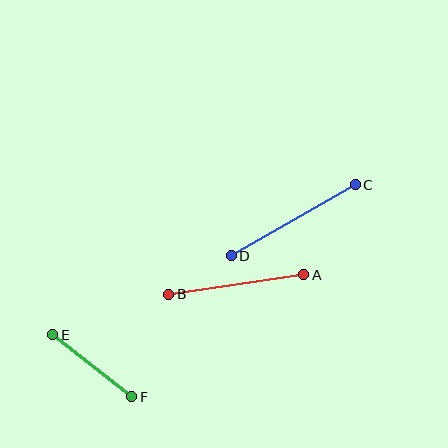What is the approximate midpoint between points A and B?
The midpoint is at approximately (236, 285) pixels.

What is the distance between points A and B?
The distance is approximately 136 pixels.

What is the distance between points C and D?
The distance is approximately 143 pixels.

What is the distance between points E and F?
The distance is approximately 100 pixels.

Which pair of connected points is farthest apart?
Points C and D are farthest apart.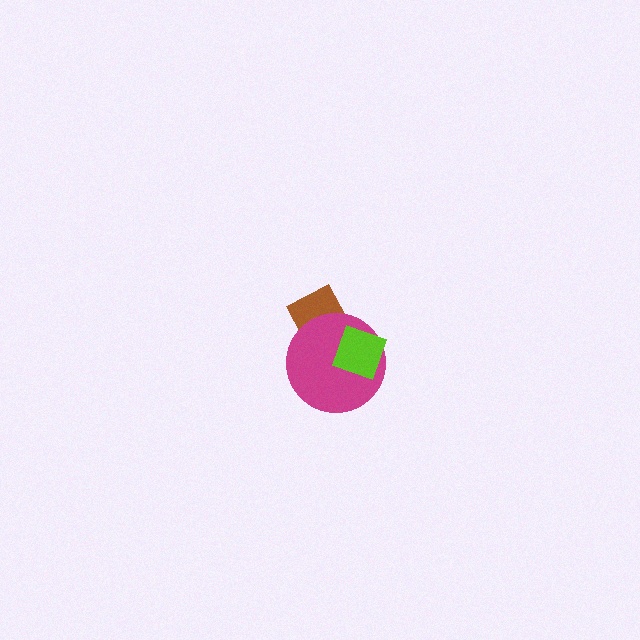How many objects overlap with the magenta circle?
2 objects overlap with the magenta circle.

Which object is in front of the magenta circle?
The lime diamond is in front of the magenta circle.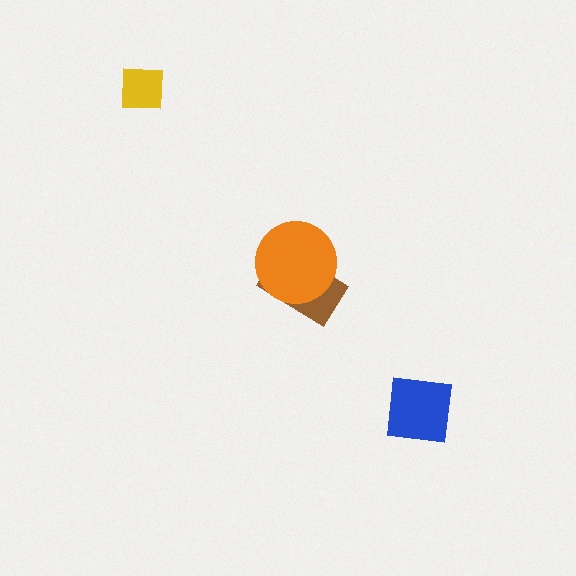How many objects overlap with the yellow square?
0 objects overlap with the yellow square.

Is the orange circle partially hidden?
No, no other shape covers it.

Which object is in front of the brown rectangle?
The orange circle is in front of the brown rectangle.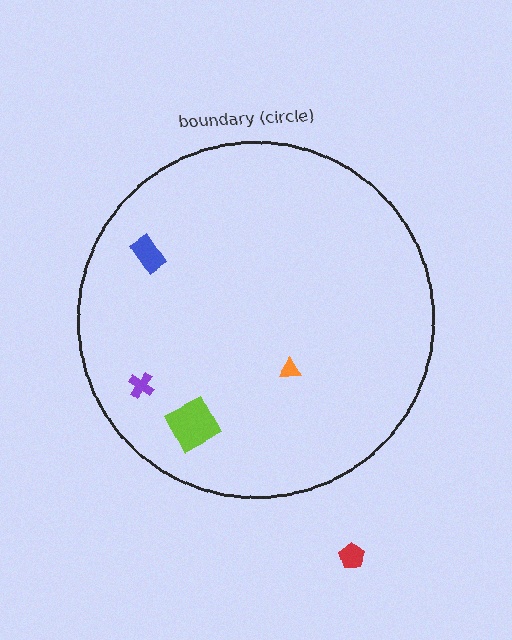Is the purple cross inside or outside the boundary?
Inside.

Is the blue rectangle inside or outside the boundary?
Inside.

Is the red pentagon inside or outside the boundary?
Outside.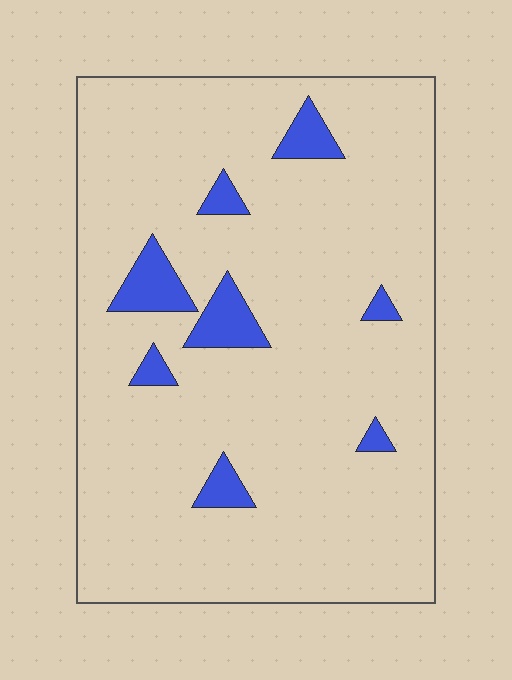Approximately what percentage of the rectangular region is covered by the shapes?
Approximately 10%.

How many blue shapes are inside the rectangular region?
8.